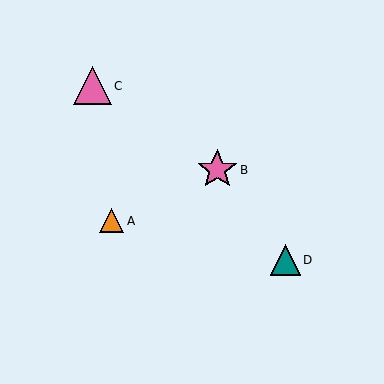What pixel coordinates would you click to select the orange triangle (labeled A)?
Click at (112, 221) to select the orange triangle A.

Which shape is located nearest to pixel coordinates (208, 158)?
The pink star (labeled B) at (217, 170) is nearest to that location.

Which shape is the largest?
The pink star (labeled B) is the largest.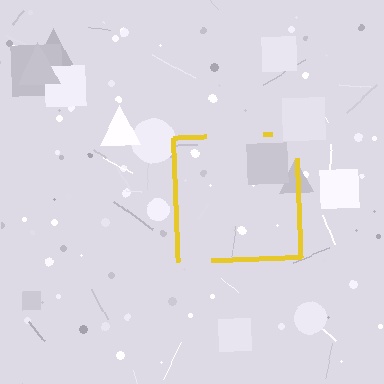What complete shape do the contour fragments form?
The contour fragments form a square.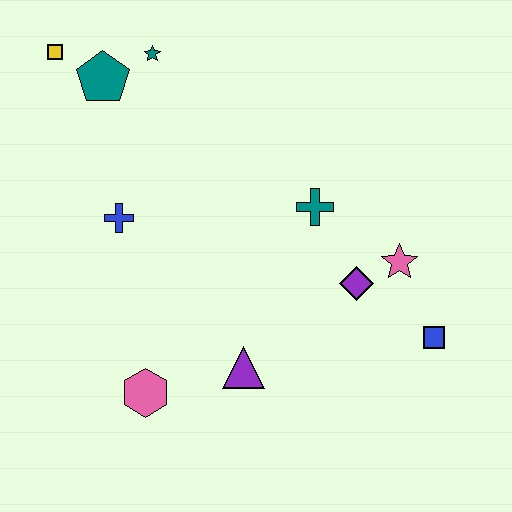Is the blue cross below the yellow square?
Yes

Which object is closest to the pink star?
The purple diamond is closest to the pink star.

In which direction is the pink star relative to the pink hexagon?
The pink star is to the right of the pink hexagon.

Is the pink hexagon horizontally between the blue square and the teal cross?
No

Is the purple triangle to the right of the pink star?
No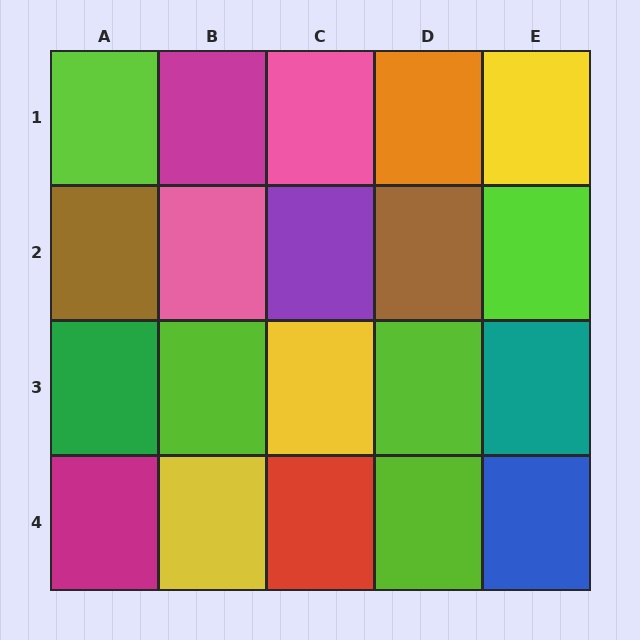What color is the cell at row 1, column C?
Pink.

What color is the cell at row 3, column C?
Yellow.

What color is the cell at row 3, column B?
Lime.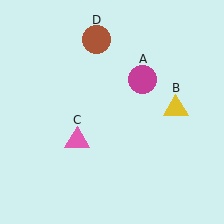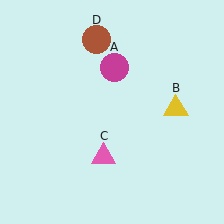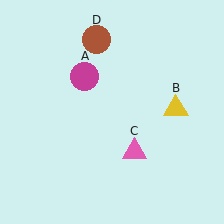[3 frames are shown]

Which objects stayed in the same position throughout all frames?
Yellow triangle (object B) and brown circle (object D) remained stationary.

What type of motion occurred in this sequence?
The magenta circle (object A), pink triangle (object C) rotated counterclockwise around the center of the scene.